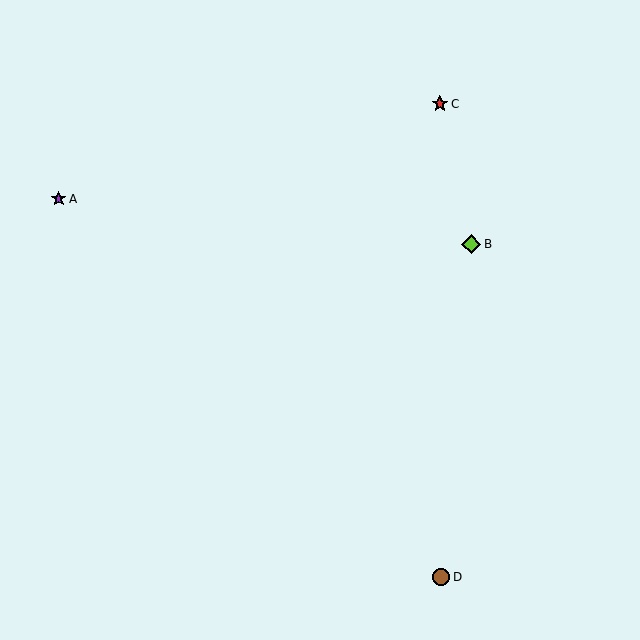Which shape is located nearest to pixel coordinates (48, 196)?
The purple star (labeled A) at (59, 199) is nearest to that location.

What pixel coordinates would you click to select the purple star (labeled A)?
Click at (59, 199) to select the purple star A.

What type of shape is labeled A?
Shape A is a purple star.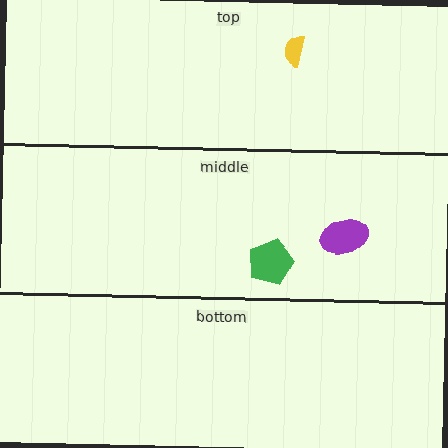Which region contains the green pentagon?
The middle region.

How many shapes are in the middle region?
2.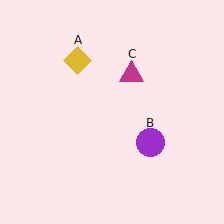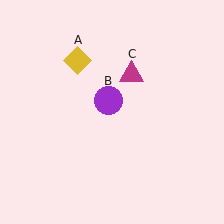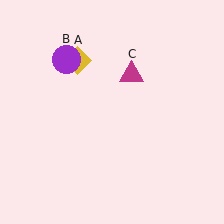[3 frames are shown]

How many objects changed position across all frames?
1 object changed position: purple circle (object B).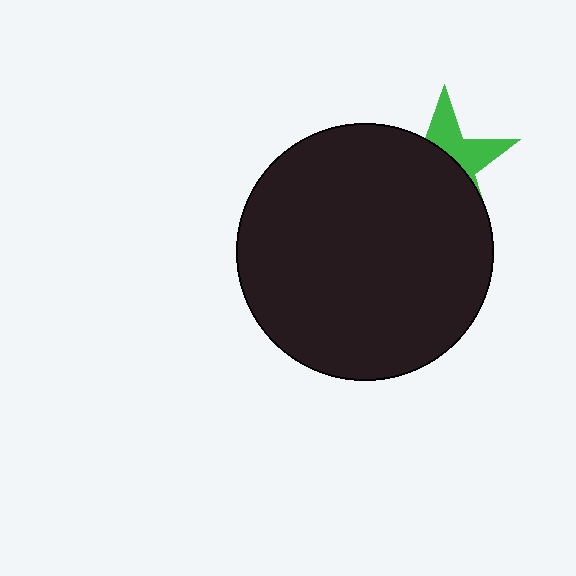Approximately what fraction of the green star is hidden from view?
Roughly 63% of the green star is hidden behind the black circle.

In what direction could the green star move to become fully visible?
The green star could move up. That would shift it out from behind the black circle entirely.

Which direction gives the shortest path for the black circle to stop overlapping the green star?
Moving down gives the shortest separation.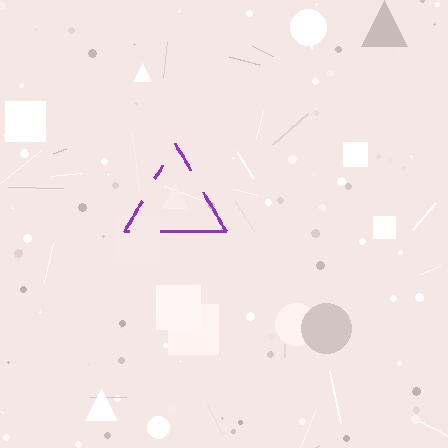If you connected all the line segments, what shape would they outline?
They would outline a triangle.